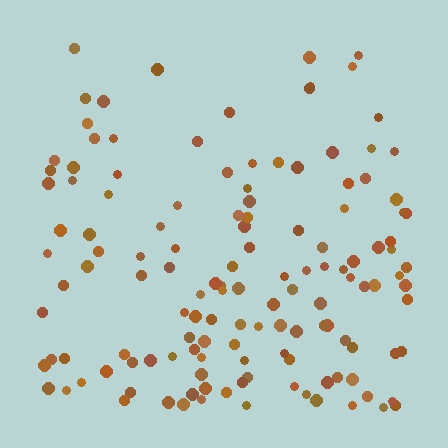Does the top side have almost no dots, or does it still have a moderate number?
Still a moderate number, just noticeably fewer than the bottom.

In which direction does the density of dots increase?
From top to bottom, with the bottom side densest.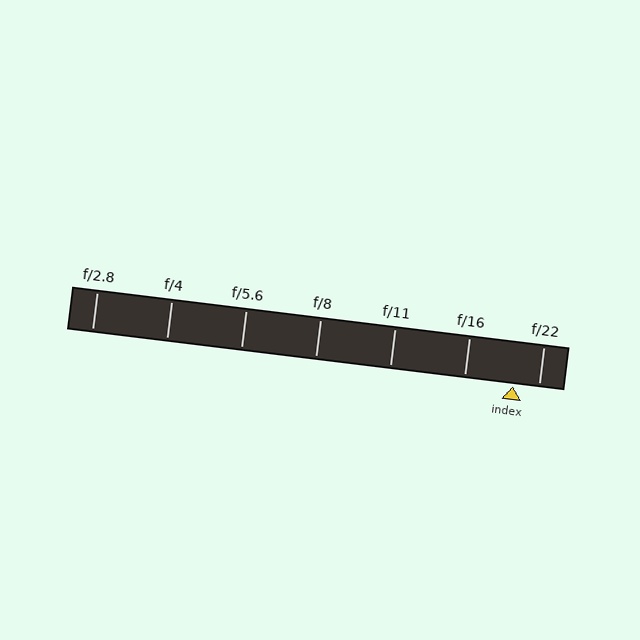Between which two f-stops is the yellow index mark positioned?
The index mark is between f/16 and f/22.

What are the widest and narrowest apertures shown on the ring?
The widest aperture shown is f/2.8 and the narrowest is f/22.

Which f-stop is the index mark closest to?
The index mark is closest to f/22.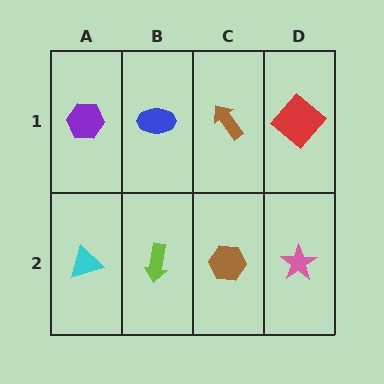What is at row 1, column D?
A red diamond.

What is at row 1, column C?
A brown arrow.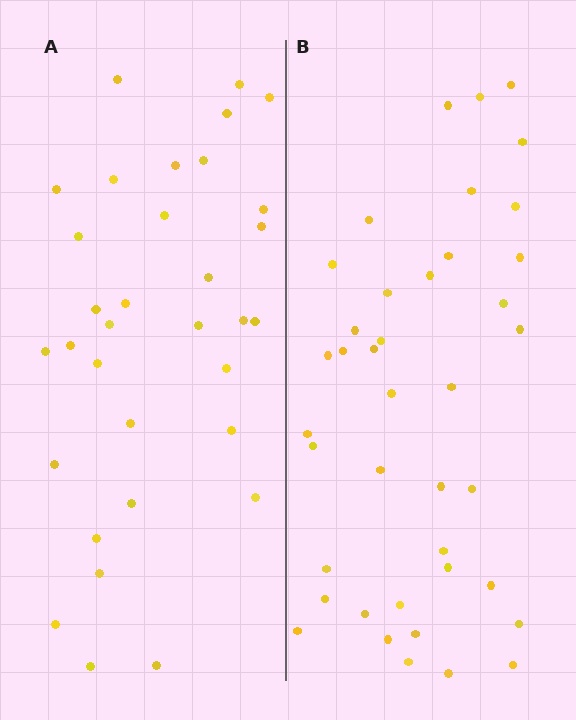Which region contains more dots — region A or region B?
Region B (the right region) has more dots.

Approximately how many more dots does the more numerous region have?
Region B has roughly 8 or so more dots than region A.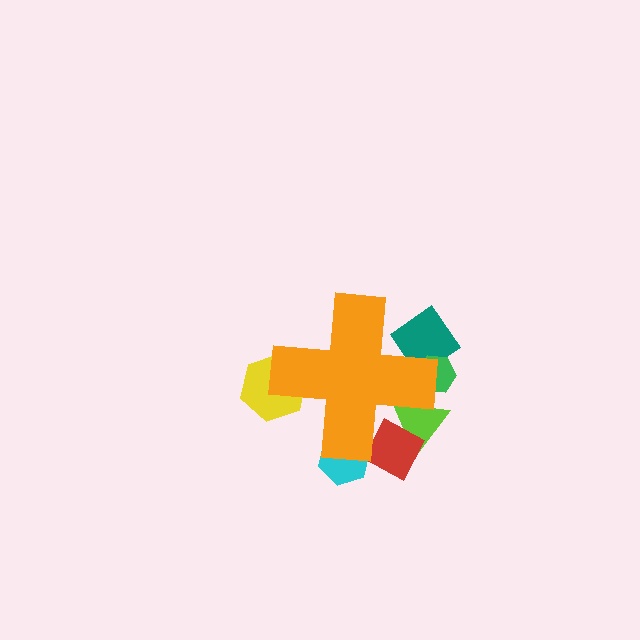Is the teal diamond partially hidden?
Yes, the teal diamond is partially hidden behind the orange cross.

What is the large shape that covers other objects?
An orange cross.